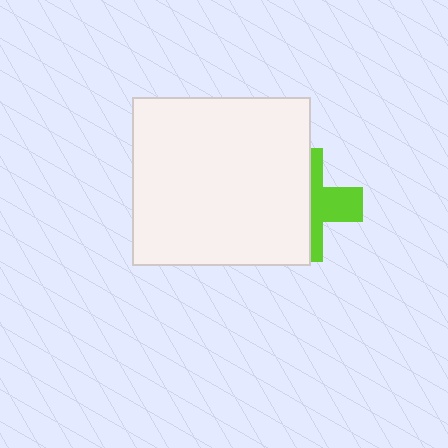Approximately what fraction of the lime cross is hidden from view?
Roughly 60% of the lime cross is hidden behind the white rectangle.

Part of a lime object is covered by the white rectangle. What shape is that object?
It is a cross.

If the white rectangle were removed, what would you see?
You would see the complete lime cross.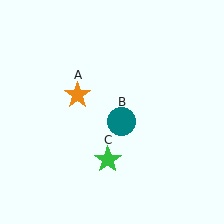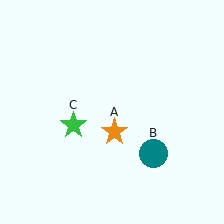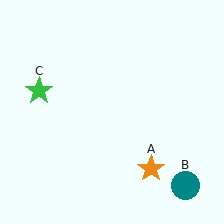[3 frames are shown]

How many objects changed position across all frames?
3 objects changed position: orange star (object A), teal circle (object B), green star (object C).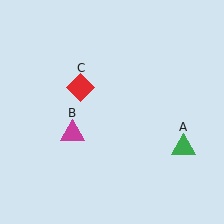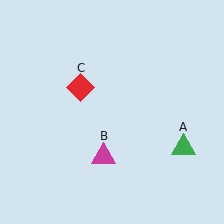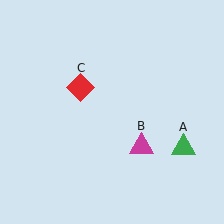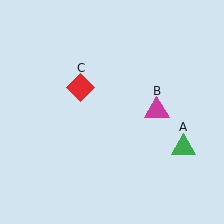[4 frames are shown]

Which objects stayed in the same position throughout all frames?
Green triangle (object A) and red diamond (object C) remained stationary.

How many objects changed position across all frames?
1 object changed position: magenta triangle (object B).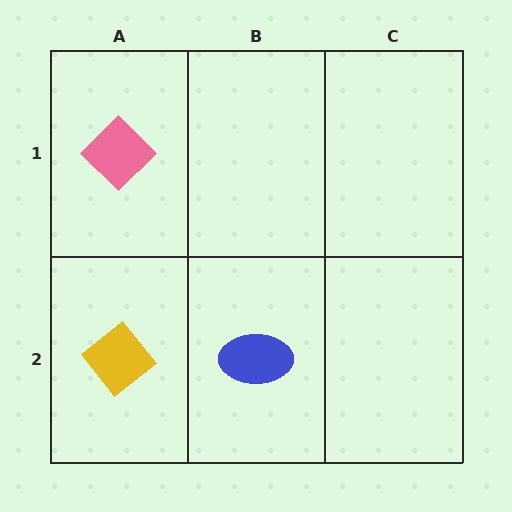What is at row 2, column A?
A yellow diamond.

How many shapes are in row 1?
1 shape.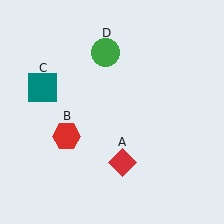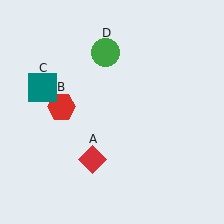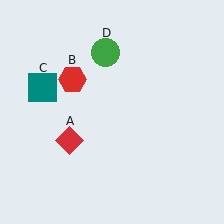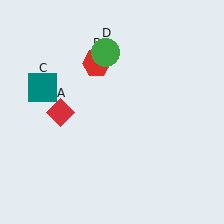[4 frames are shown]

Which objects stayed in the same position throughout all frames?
Teal square (object C) and green circle (object D) remained stationary.